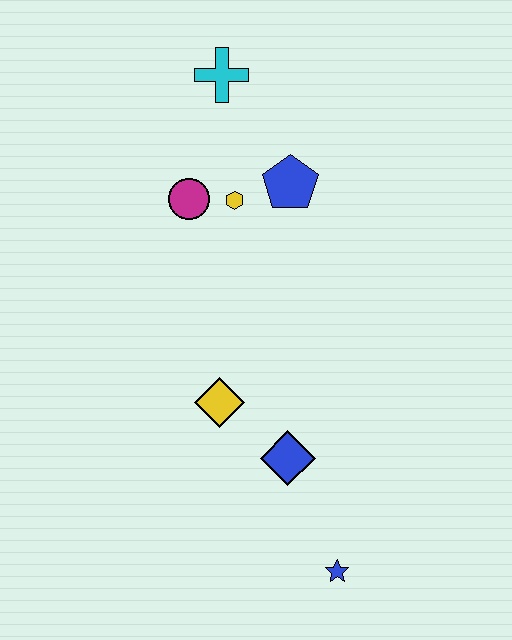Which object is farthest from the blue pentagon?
The blue star is farthest from the blue pentagon.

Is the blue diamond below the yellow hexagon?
Yes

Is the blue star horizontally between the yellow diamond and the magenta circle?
No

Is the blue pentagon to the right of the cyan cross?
Yes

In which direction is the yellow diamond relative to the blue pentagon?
The yellow diamond is below the blue pentagon.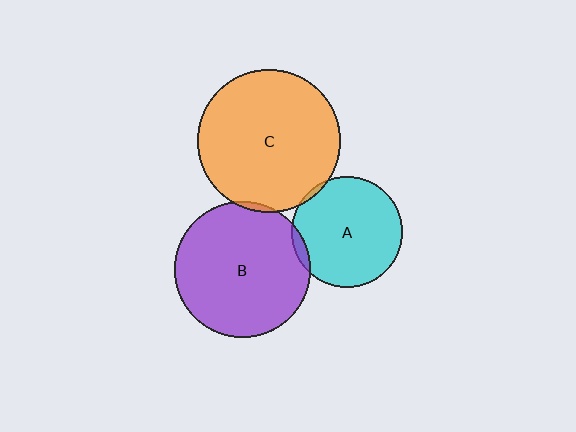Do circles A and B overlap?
Yes.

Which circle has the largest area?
Circle C (orange).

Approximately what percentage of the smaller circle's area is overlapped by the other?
Approximately 5%.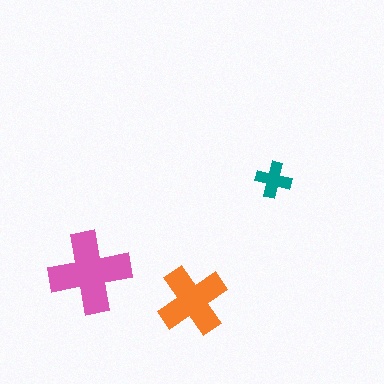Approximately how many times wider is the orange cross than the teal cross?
About 2 times wider.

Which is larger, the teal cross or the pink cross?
The pink one.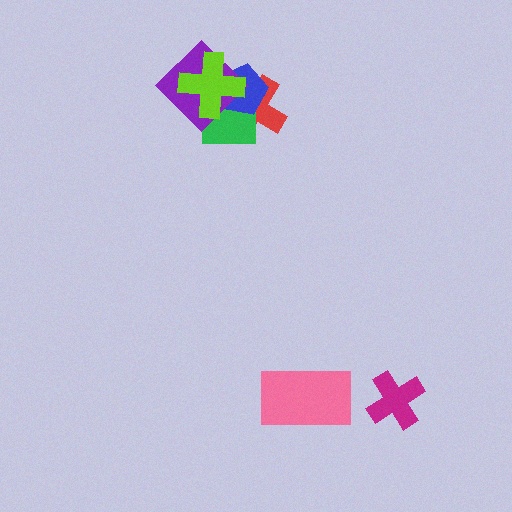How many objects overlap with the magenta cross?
0 objects overlap with the magenta cross.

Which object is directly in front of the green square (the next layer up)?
The blue pentagon is directly in front of the green square.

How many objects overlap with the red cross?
4 objects overlap with the red cross.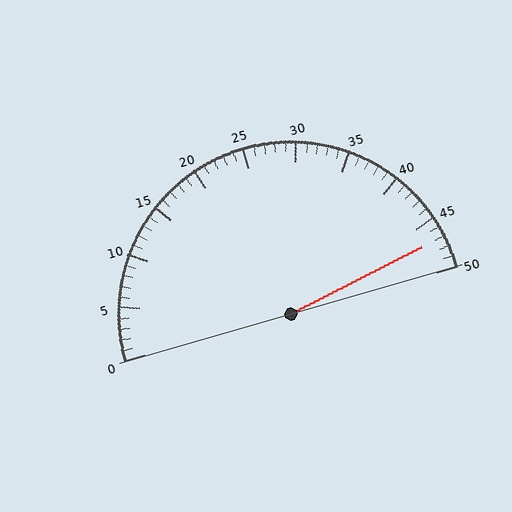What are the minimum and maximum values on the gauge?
The gauge ranges from 0 to 50.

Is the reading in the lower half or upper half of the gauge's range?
The reading is in the upper half of the range (0 to 50).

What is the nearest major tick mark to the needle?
The nearest major tick mark is 45.